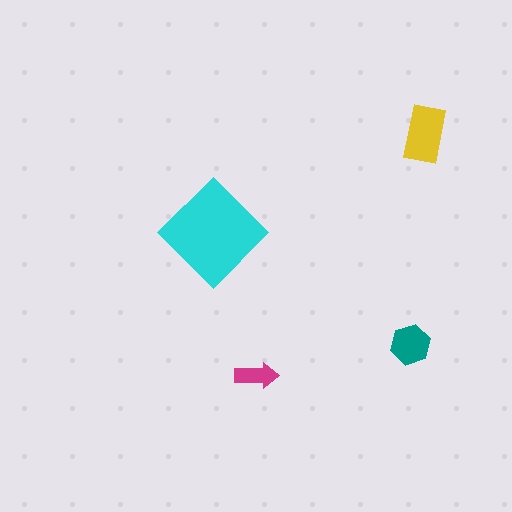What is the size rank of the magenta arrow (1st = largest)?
4th.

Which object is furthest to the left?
The cyan diamond is leftmost.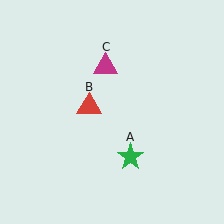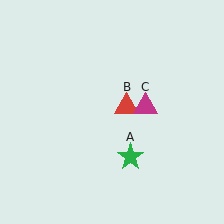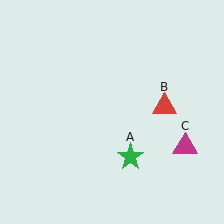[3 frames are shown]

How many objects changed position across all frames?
2 objects changed position: red triangle (object B), magenta triangle (object C).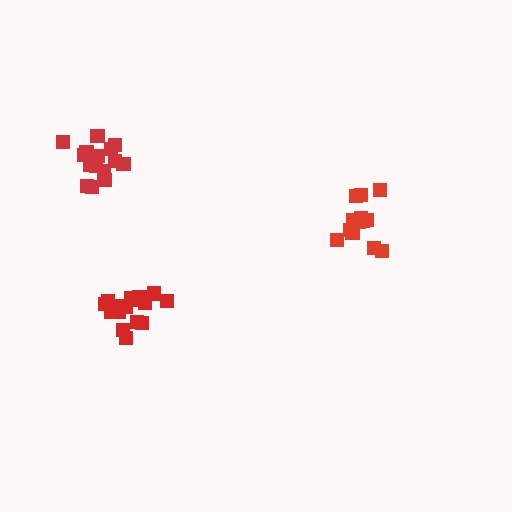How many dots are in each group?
Group 1: 13 dots, Group 2: 16 dots, Group 3: 17 dots (46 total).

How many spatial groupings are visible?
There are 3 spatial groupings.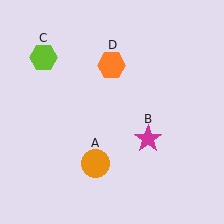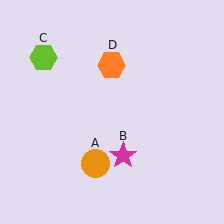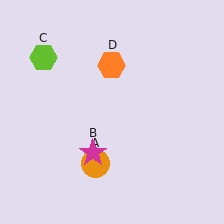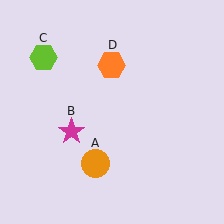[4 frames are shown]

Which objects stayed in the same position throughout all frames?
Orange circle (object A) and lime hexagon (object C) and orange hexagon (object D) remained stationary.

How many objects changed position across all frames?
1 object changed position: magenta star (object B).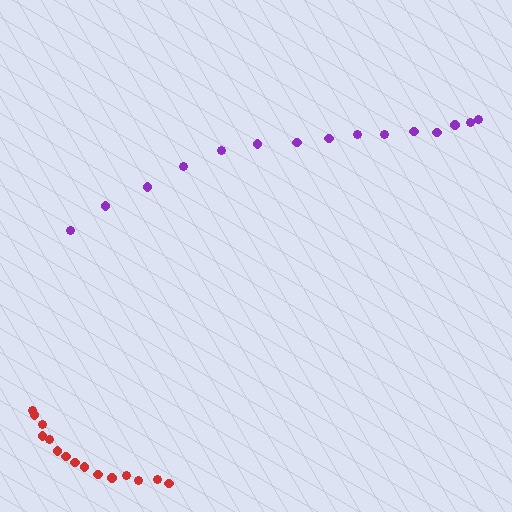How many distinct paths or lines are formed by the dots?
There are 2 distinct paths.